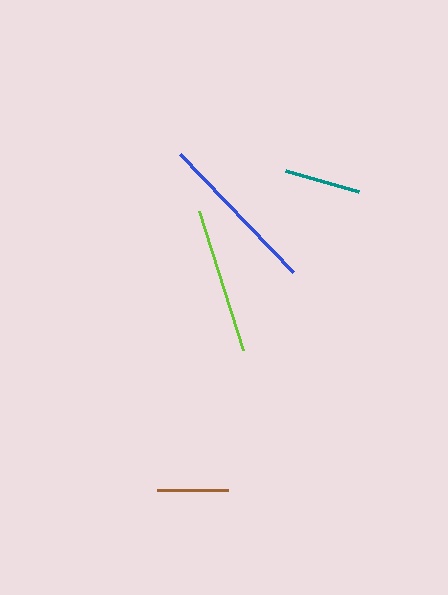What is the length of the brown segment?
The brown segment is approximately 70 pixels long.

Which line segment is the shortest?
The brown line is the shortest at approximately 70 pixels.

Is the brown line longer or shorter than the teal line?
The teal line is longer than the brown line.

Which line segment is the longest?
The blue line is the longest at approximately 164 pixels.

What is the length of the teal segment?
The teal segment is approximately 76 pixels long.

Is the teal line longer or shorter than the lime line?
The lime line is longer than the teal line.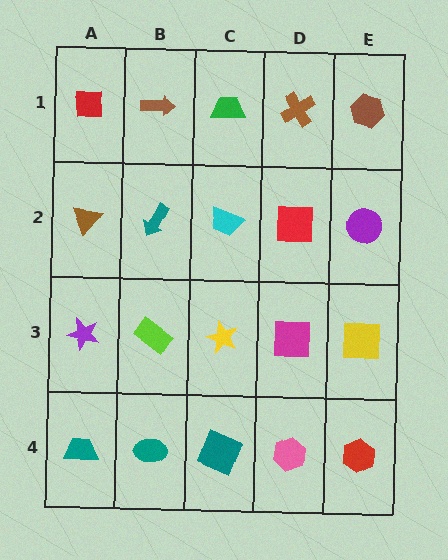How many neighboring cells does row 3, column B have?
4.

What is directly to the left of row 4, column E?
A pink hexagon.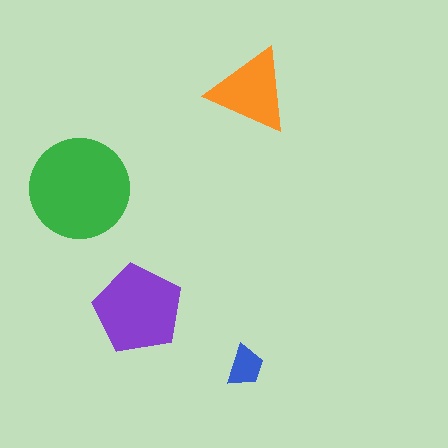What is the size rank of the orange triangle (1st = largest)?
3rd.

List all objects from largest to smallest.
The green circle, the purple pentagon, the orange triangle, the blue trapezoid.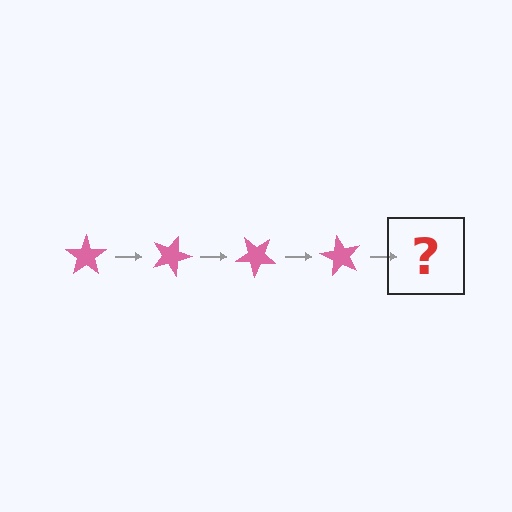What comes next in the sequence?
The next element should be a pink star rotated 80 degrees.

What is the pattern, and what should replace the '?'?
The pattern is that the star rotates 20 degrees each step. The '?' should be a pink star rotated 80 degrees.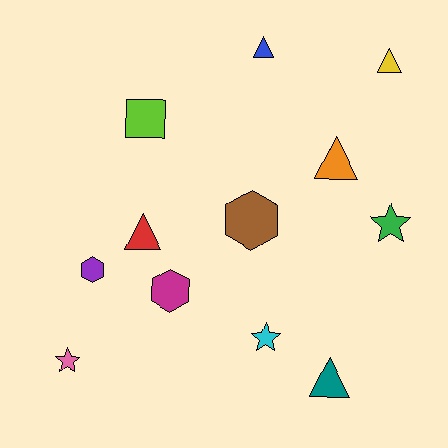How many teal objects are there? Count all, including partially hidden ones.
There is 1 teal object.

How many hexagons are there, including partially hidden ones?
There are 3 hexagons.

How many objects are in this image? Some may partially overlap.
There are 12 objects.